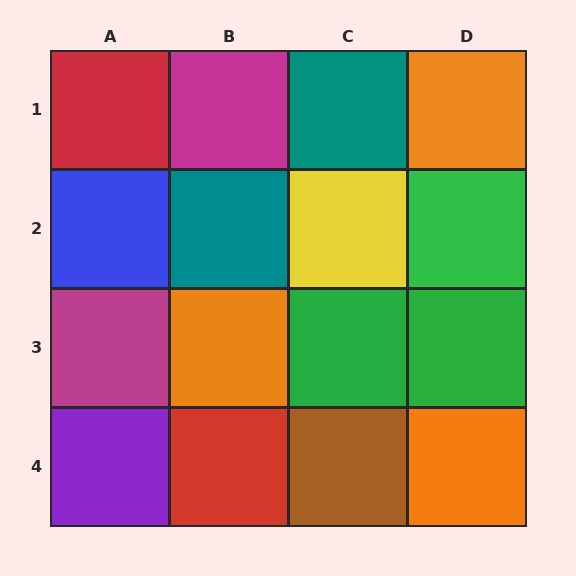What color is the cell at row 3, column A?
Magenta.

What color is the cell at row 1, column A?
Red.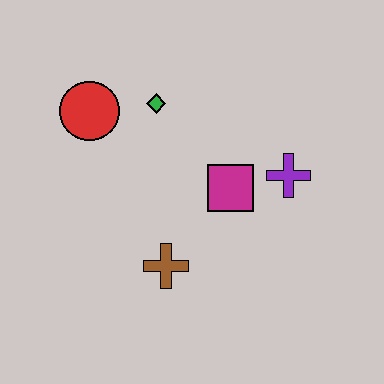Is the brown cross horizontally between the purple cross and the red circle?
Yes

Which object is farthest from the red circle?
The purple cross is farthest from the red circle.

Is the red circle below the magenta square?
No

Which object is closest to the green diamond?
The red circle is closest to the green diamond.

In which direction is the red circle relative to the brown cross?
The red circle is above the brown cross.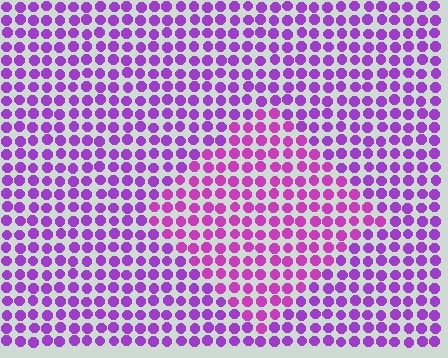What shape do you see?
I see a diamond.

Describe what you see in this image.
The image is filled with small purple elements in a uniform arrangement. A diamond-shaped region is visible where the elements are tinted to a slightly different hue, forming a subtle color boundary.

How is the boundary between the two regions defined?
The boundary is defined purely by a slight shift in hue (about 25 degrees). Spacing, size, and orientation are identical on both sides.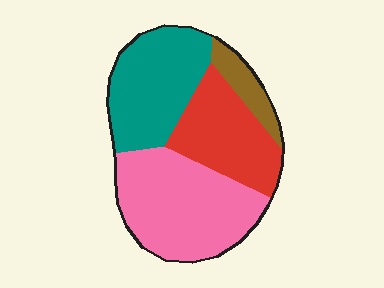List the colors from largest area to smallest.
From largest to smallest: pink, teal, red, brown.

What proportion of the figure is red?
Red takes up about one quarter (1/4) of the figure.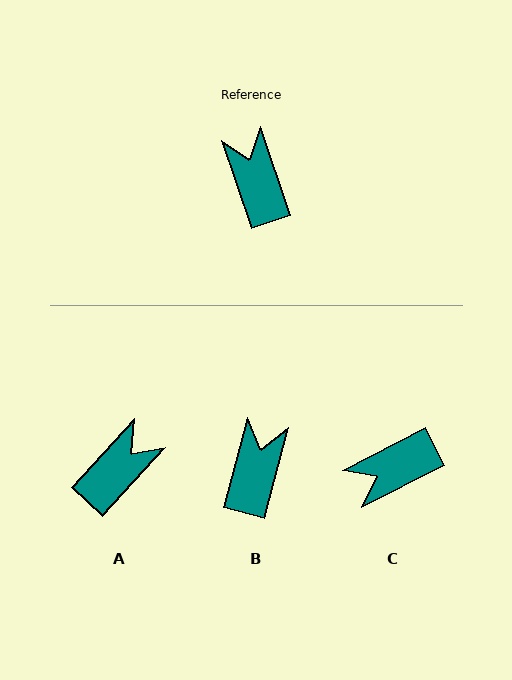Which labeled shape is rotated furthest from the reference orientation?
C, about 98 degrees away.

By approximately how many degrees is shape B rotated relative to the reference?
Approximately 33 degrees clockwise.